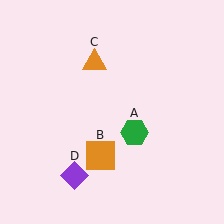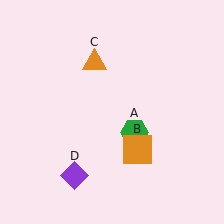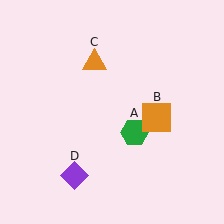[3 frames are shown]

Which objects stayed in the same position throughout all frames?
Green hexagon (object A) and orange triangle (object C) and purple diamond (object D) remained stationary.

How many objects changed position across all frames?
1 object changed position: orange square (object B).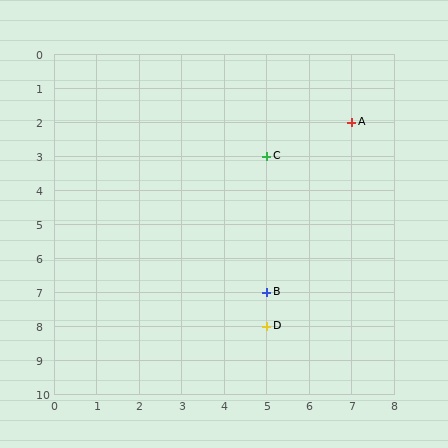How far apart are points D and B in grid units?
Points D and B are 1 row apart.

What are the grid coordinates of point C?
Point C is at grid coordinates (5, 3).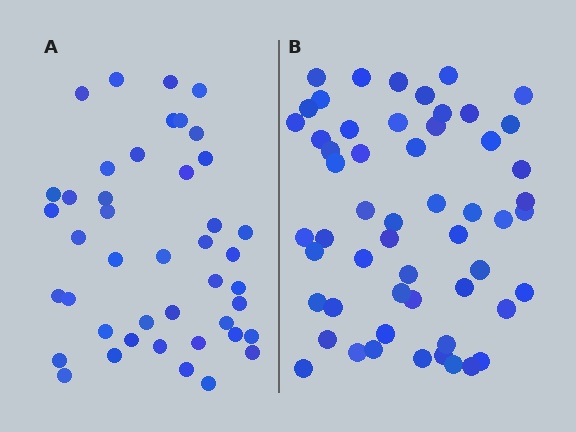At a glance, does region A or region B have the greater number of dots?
Region B (the right region) has more dots.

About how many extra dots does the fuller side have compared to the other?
Region B has roughly 12 or so more dots than region A.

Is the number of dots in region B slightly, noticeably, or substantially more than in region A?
Region B has noticeably more, but not dramatically so. The ratio is roughly 1.3 to 1.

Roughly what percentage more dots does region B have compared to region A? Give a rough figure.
About 30% more.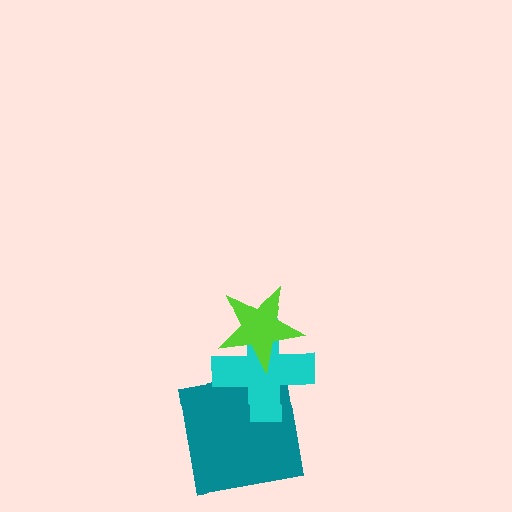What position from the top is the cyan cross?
The cyan cross is 2nd from the top.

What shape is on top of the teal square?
The cyan cross is on top of the teal square.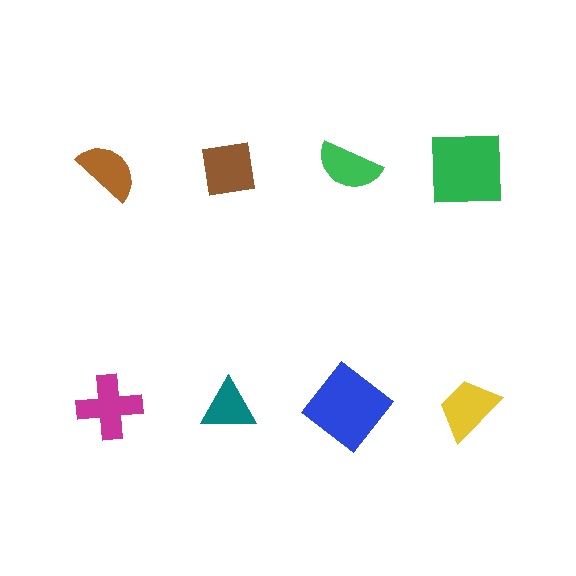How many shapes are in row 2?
4 shapes.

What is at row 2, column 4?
A yellow trapezoid.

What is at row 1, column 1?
A brown semicircle.